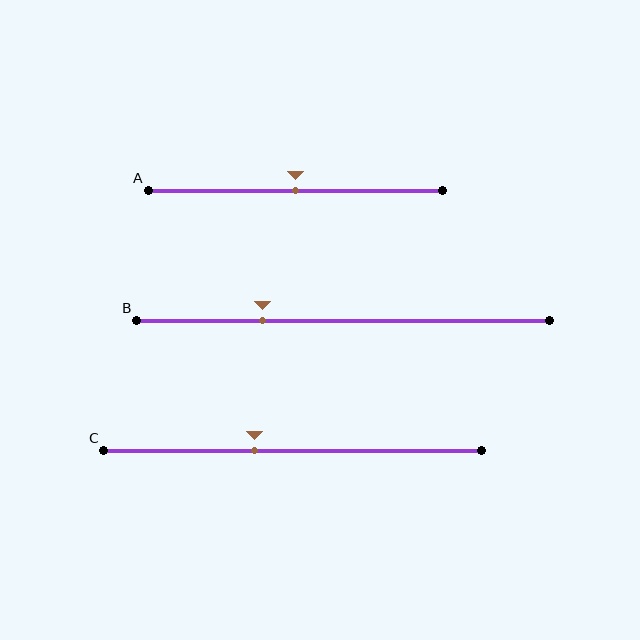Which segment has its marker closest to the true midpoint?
Segment A has its marker closest to the true midpoint.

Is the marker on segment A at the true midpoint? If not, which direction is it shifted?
Yes, the marker on segment A is at the true midpoint.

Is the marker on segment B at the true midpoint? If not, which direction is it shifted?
No, the marker on segment B is shifted to the left by about 20% of the segment length.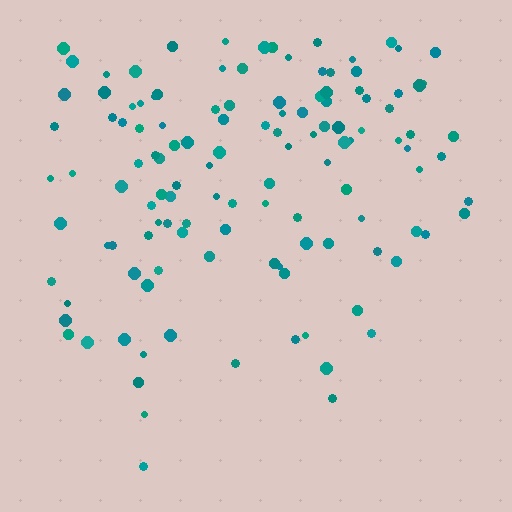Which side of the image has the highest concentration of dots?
The top.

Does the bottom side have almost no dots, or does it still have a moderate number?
Still a moderate number, just noticeably fewer than the top.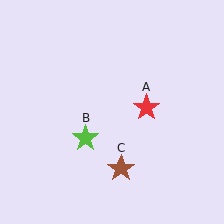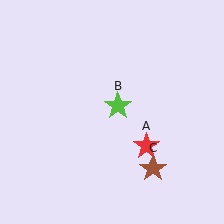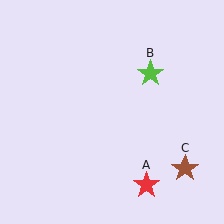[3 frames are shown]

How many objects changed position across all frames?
3 objects changed position: red star (object A), lime star (object B), brown star (object C).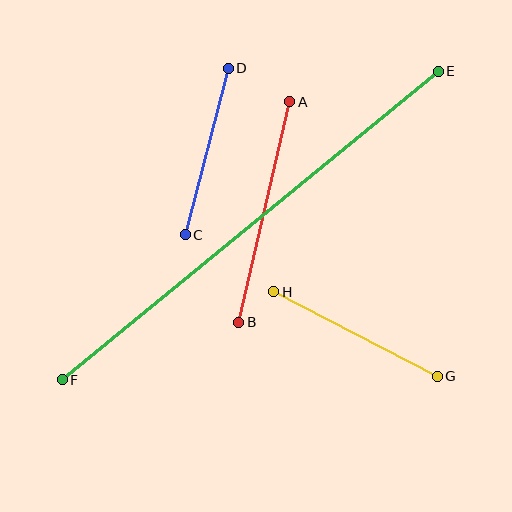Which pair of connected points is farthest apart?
Points E and F are farthest apart.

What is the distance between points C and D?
The distance is approximately 172 pixels.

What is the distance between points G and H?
The distance is approximately 184 pixels.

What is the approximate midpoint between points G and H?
The midpoint is at approximately (355, 334) pixels.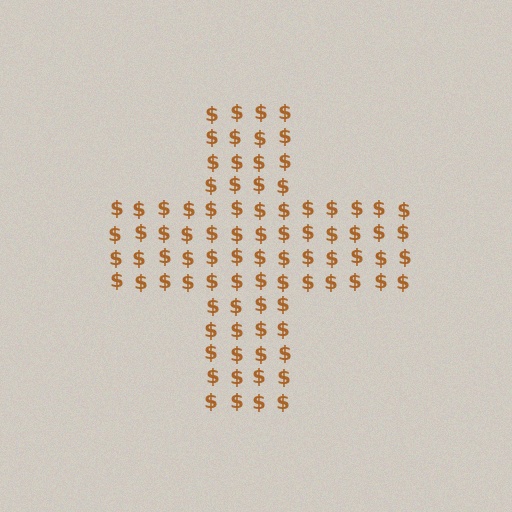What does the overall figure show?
The overall figure shows a cross.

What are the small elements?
The small elements are dollar signs.